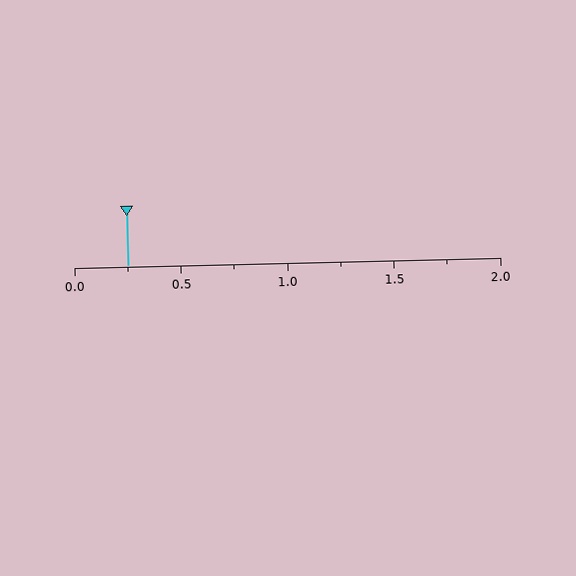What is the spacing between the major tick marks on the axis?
The major ticks are spaced 0.5 apart.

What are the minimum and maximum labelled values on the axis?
The axis runs from 0.0 to 2.0.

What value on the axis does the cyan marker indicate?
The marker indicates approximately 0.25.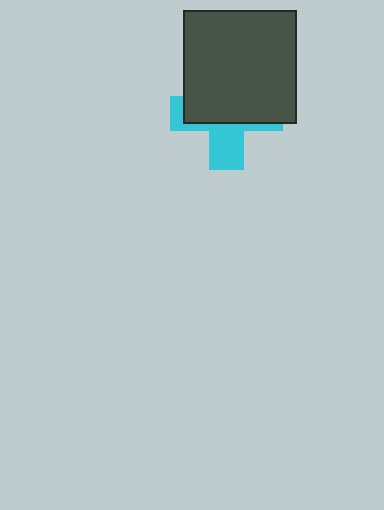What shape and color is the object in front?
The object in front is a dark gray square.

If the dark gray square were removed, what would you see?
You would see the complete cyan cross.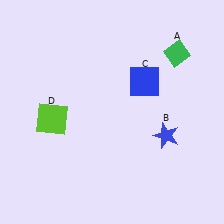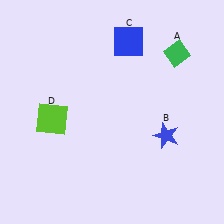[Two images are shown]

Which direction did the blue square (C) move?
The blue square (C) moved up.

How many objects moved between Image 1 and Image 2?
1 object moved between the two images.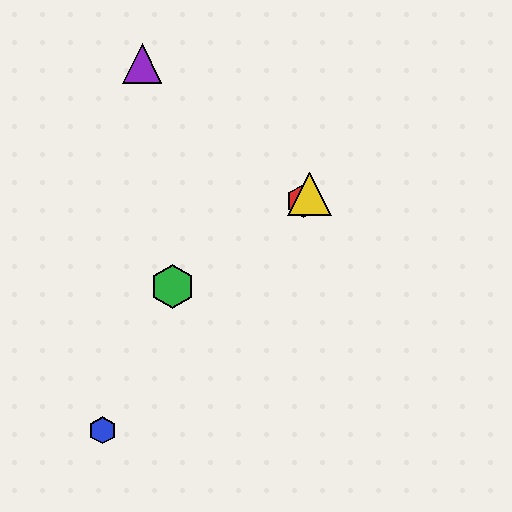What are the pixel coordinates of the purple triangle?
The purple triangle is at (142, 64).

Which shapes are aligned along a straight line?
The red hexagon, the blue hexagon, the yellow triangle are aligned along a straight line.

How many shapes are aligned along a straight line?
3 shapes (the red hexagon, the blue hexagon, the yellow triangle) are aligned along a straight line.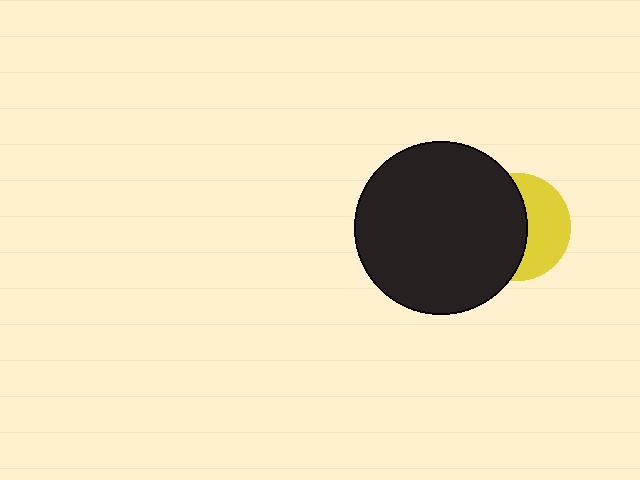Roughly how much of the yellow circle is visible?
A small part of it is visible (roughly 45%).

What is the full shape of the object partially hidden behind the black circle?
The partially hidden object is a yellow circle.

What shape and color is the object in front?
The object in front is a black circle.